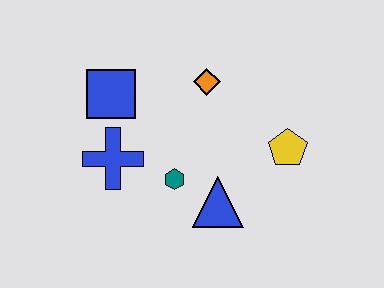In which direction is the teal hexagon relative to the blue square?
The teal hexagon is below the blue square.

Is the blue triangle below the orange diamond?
Yes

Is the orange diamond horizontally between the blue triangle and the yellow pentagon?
No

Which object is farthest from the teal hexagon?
The yellow pentagon is farthest from the teal hexagon.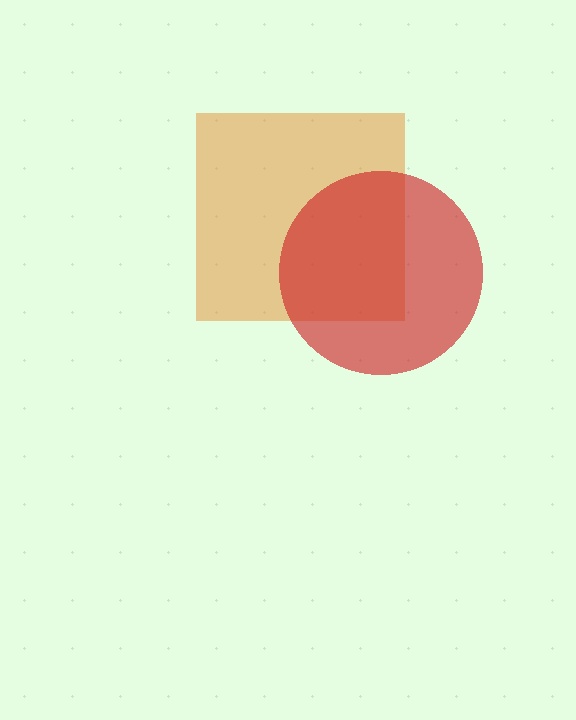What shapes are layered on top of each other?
The layered shapes are: an orange square, a red circle.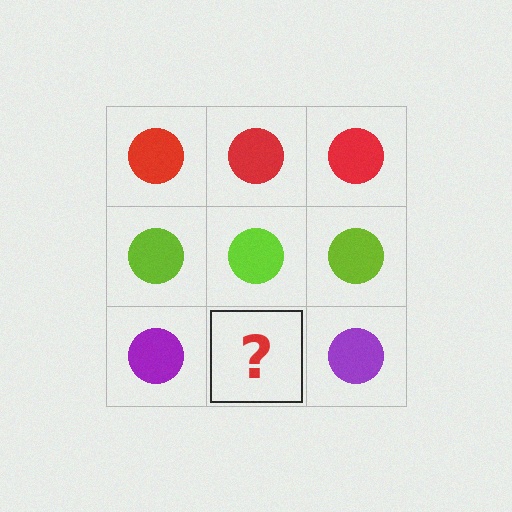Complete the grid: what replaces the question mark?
The question mark should be replaced with a purple circle.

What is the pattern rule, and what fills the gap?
The rule is that each row has a consistent color. The gap should be filled with a purple circle.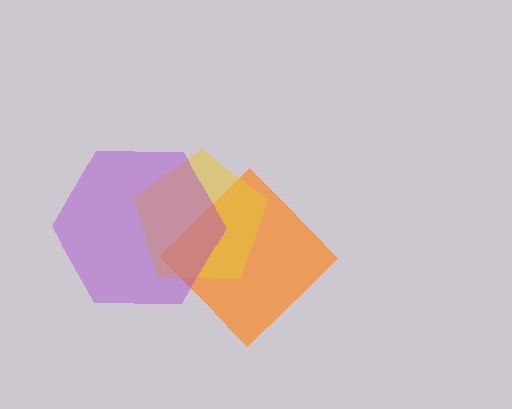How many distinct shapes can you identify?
There are 3 distinct shapes: an orange diamond, a yellow pentagon, a purple hexagon.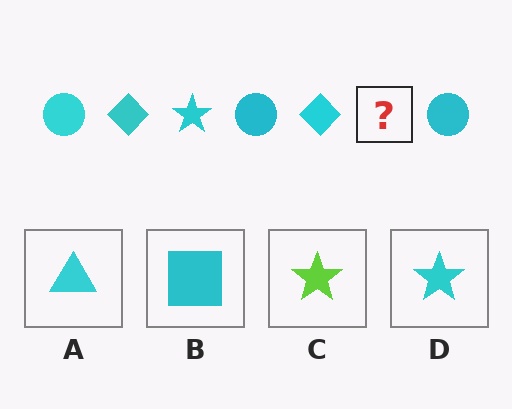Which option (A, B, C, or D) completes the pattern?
D.